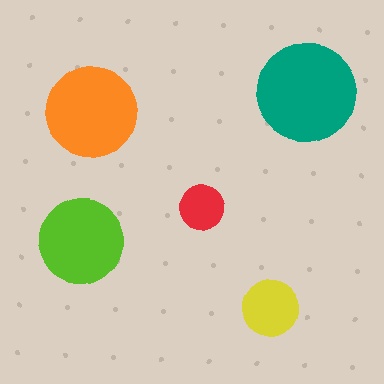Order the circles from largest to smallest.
the teal one, the orange one, the lime one, the yellow one, the red one.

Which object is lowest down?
The yellow circle is bottommost.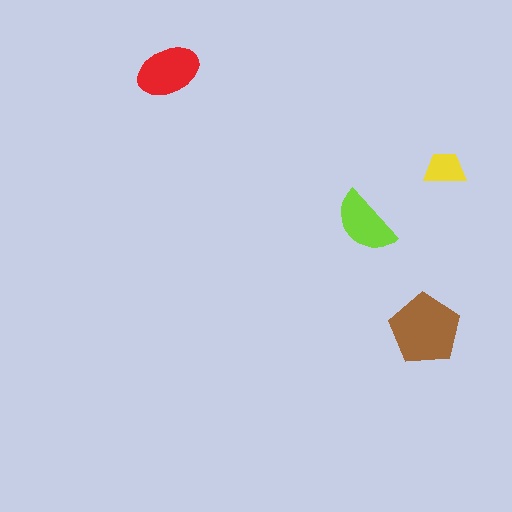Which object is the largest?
The brown pentagon.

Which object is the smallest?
The yellow trapezoid.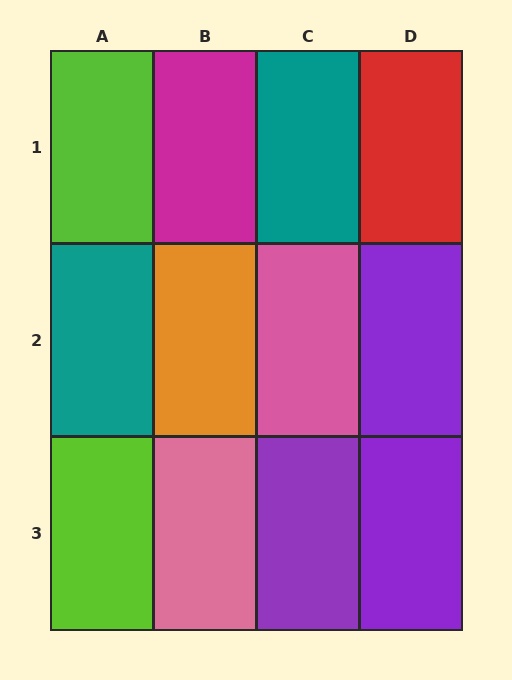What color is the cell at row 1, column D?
Red.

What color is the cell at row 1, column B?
Magenta.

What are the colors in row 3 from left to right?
Lime, pink, purple, purple.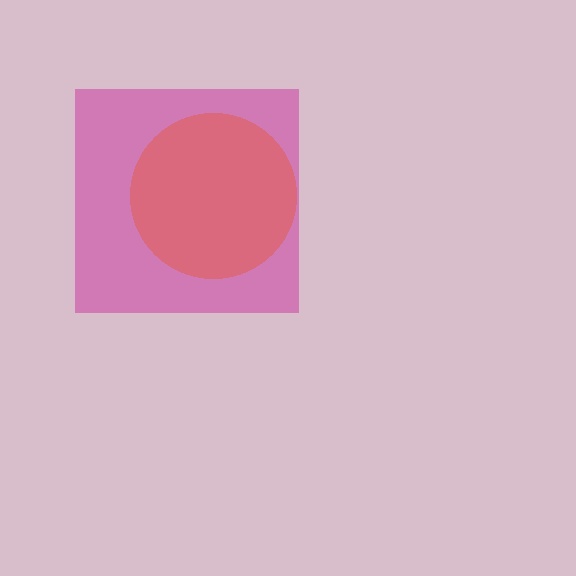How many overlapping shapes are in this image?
There are 2 overlapping shapes in the image.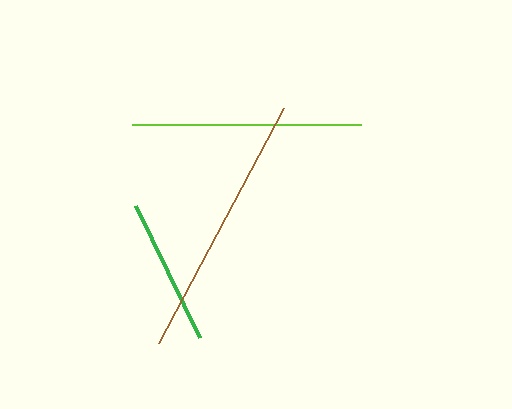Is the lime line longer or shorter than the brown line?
The brown line is longer than the lime line.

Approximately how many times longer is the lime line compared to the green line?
The lime line is approximately 1.6 times the length of the green line.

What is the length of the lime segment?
The lime segment is approximately 229 pixels long.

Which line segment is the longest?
The brown line is the longest at approximately 266 pixels.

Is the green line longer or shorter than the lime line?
The lime line is longer than the green line.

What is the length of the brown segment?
The brown segment is approximately 266 pixels long.